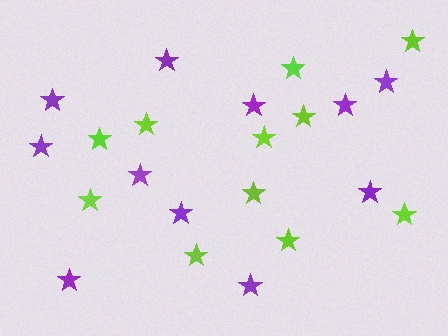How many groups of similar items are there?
There are 2 groups: one group of purple stars (11) and one group of lime stars (11).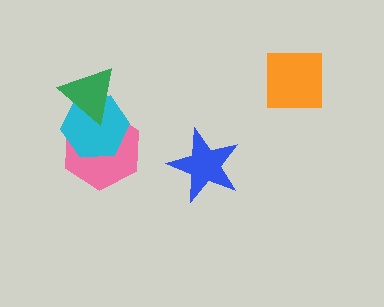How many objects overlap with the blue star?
0 objects overlap with the blue star.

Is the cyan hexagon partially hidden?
Yes, it is partially covered by another shape.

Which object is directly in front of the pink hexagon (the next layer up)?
The cyan hexagon is directly in front of the pink hexagon.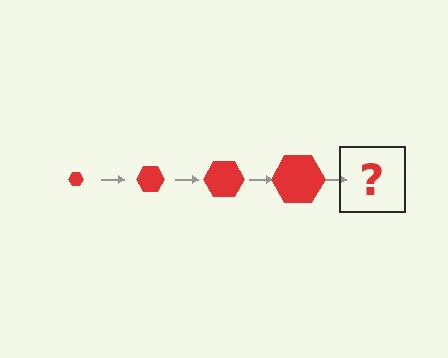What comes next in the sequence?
The next element should be a red hexagon, larger than the previous one.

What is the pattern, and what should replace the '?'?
The pattern is that the hexagon gets progressively larger each step. The '?' should be a red hexagon, larger than the previous one.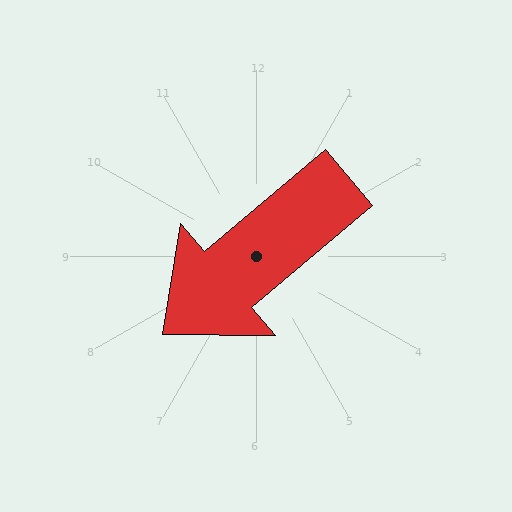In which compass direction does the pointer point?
Southwest.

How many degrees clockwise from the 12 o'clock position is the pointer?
Approximately 230 degrees.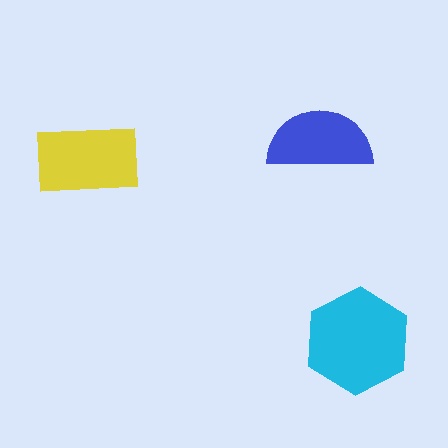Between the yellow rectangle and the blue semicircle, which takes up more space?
The yellow rectangle.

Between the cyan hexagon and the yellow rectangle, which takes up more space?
The cyan hexagon.